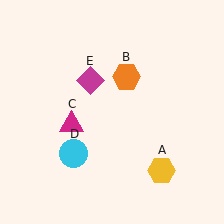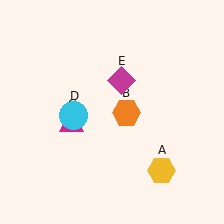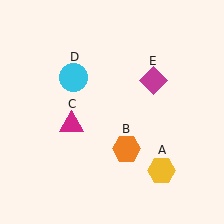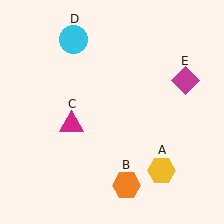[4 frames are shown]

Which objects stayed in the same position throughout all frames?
Yellow hexagon (object A) and magenta triangle (object C) remained stationary.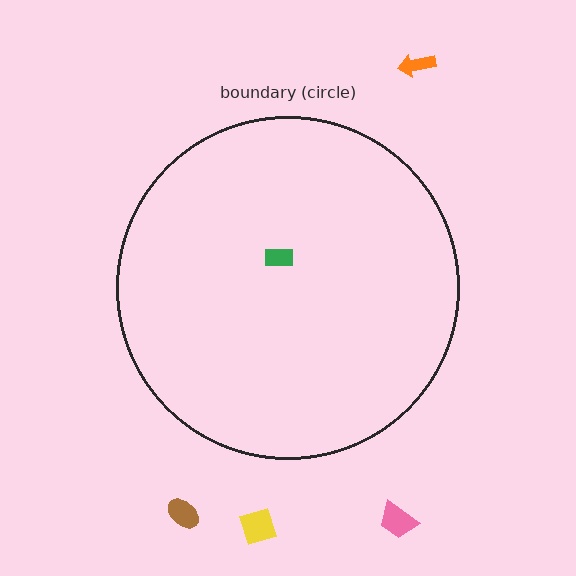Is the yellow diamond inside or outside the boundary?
Outside.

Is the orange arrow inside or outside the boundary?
Outside.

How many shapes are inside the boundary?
1 inside, 4 outside.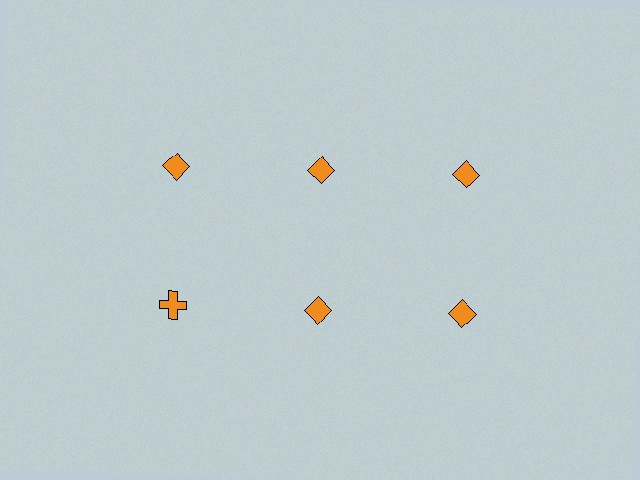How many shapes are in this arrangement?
There are 6 shapes arranged in a grid pattern.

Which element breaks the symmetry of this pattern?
The orange cross in the second row, leftmost column breaks the symmetry. All other shapes are orange diamonds.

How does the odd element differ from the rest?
It has a different shape: cross instead of diamond.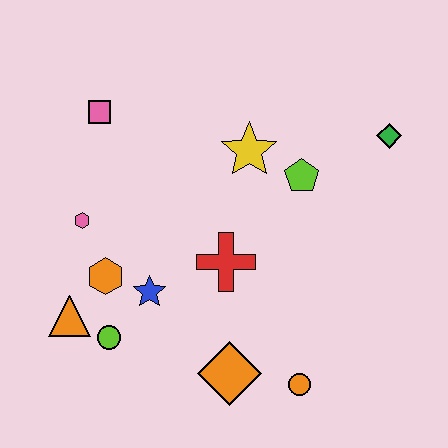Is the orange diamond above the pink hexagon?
No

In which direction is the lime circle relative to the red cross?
The lime circle is to the left of the red cross.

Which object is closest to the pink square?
The pink hexagon is closest to the pink square.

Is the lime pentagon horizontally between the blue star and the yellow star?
No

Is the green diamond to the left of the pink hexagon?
No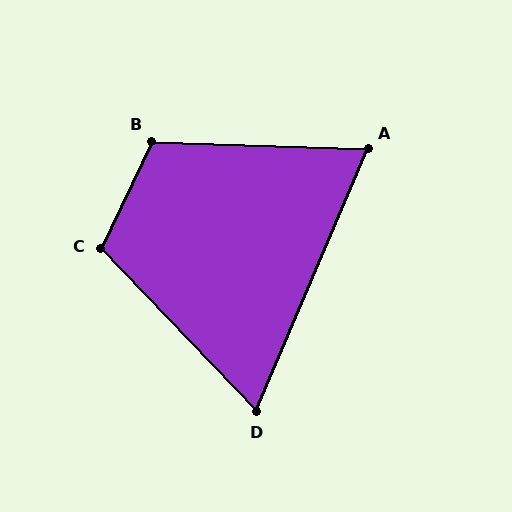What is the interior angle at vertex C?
Approximately 111 degrees (obtuse).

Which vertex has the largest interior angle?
B, at approximately 113 degrees.